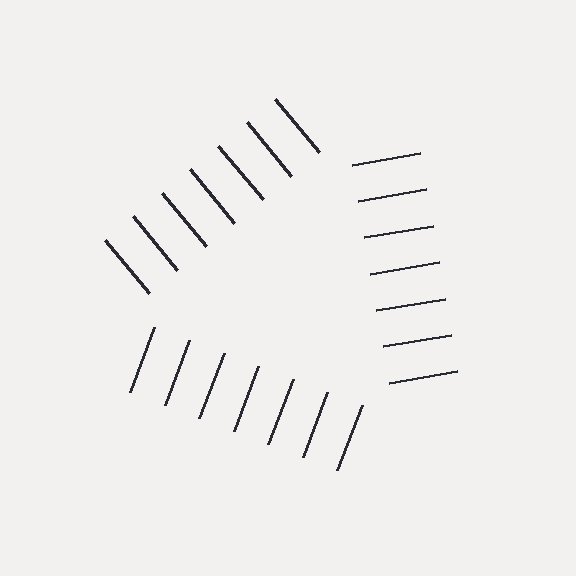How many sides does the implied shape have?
3 sides — the line-ends trace a triangle.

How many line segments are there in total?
21 — 7 along each of the 3 edges.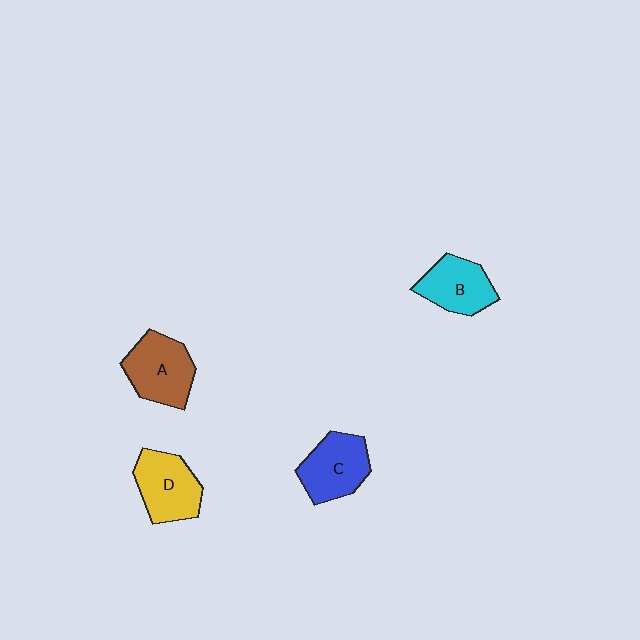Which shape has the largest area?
Shape A (brown).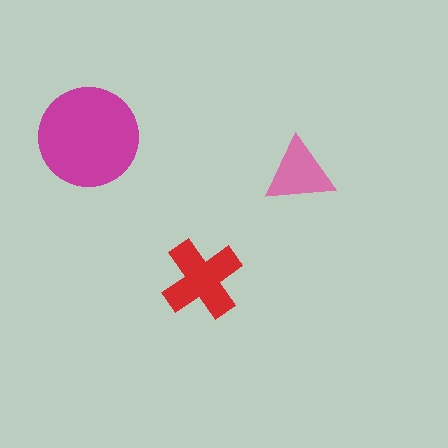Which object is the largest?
The magenta circle.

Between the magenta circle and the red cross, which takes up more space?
The magenta circle.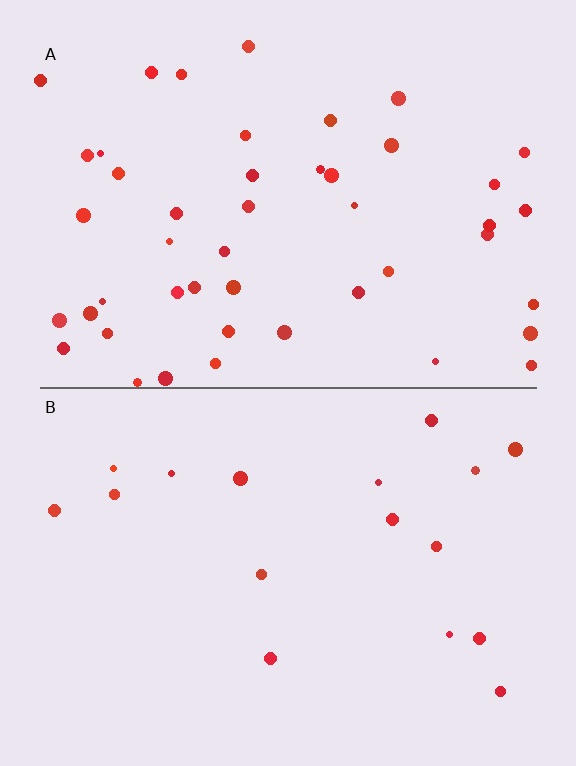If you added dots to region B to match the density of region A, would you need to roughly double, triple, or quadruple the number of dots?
Approximately triple.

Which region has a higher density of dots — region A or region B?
A (the top).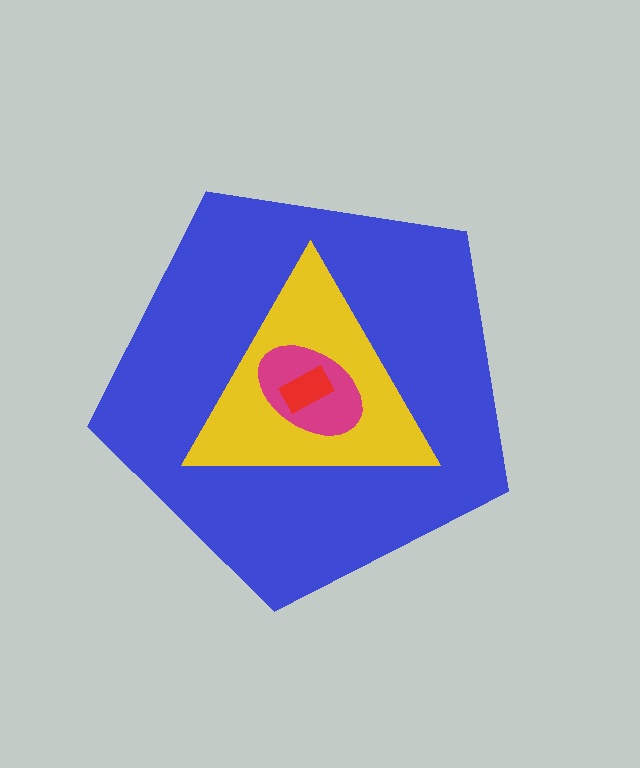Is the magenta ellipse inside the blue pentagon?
Yes.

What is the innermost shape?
The red rectangle.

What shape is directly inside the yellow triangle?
The magenta ellipse.